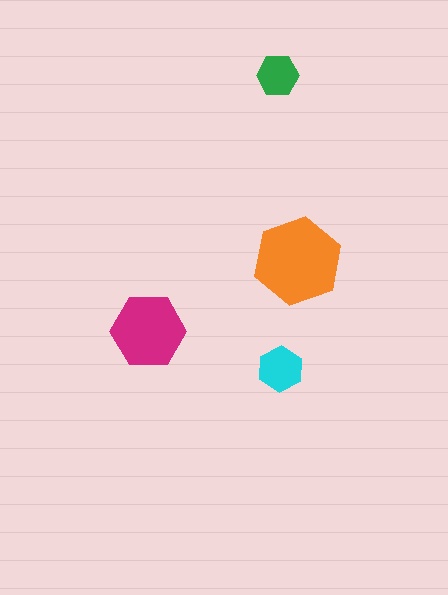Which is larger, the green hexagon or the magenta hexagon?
The magenta one.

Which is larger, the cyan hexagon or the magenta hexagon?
The magenta one.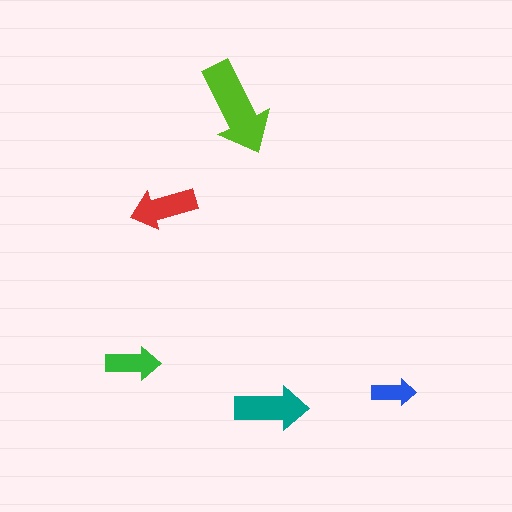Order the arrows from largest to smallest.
the lime one, the teal one, the red one, the green one, the blue one.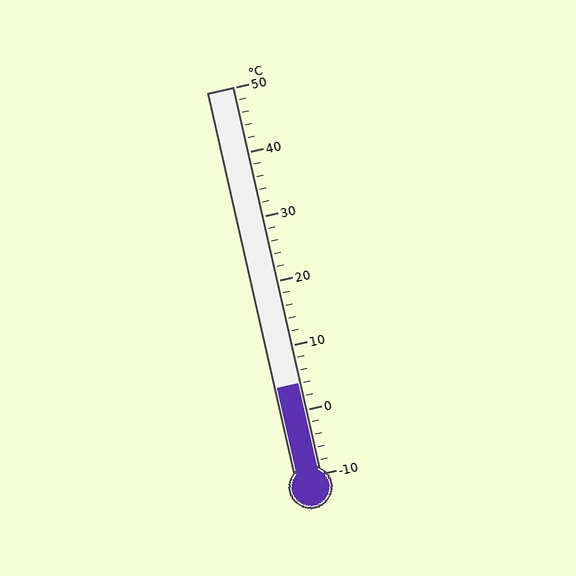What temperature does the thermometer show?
The thermometer shows approximately 4°C.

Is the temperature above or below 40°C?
The temperature is below 40°C.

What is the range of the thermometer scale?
The thermometer scale ranges from -10°C to 50°C.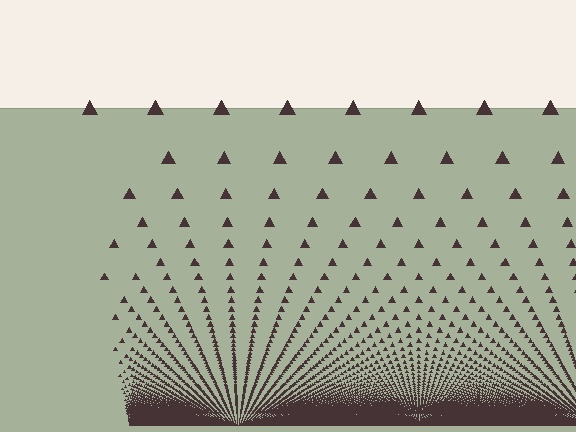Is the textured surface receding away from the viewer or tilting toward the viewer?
The surface appears to tilt toward the viewer. Texture elements get larger and sparser toward the top.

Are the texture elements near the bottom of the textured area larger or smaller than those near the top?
Smaller. The gradient is inverted — elements near the bottom are smaller and denser.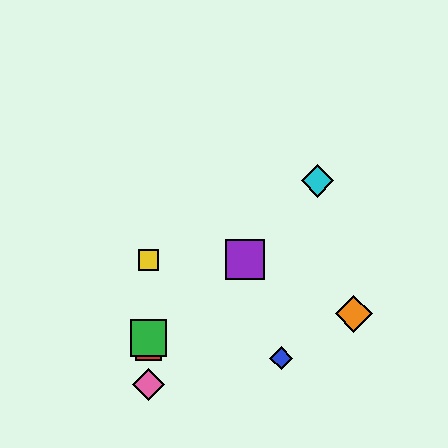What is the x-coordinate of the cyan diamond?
The cyan diamond is at x≈317.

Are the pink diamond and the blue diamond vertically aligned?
No, the pink diamond is at x≈149 and the blue diamond is at x≈281.